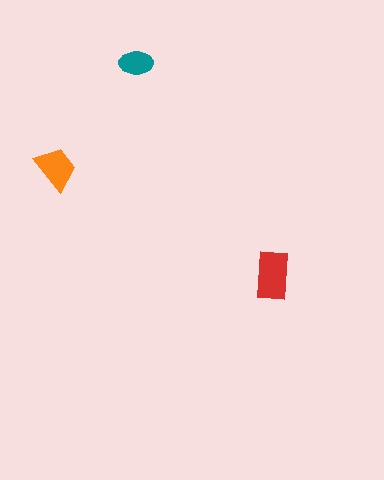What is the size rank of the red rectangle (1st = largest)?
1st.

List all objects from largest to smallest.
The red rectangle, the orange trapezoid, the teal ellipse.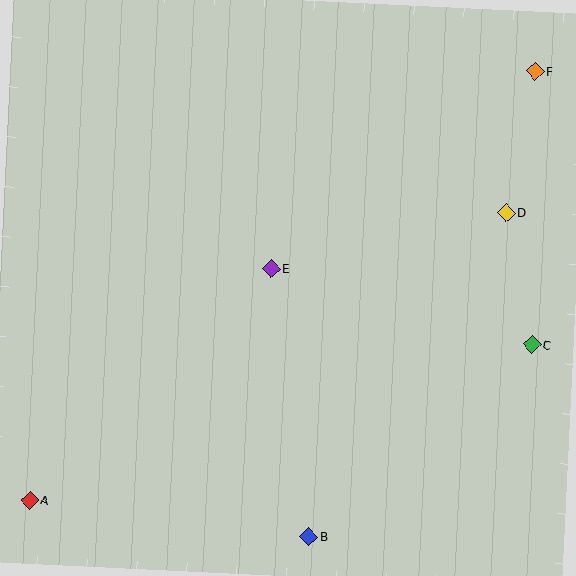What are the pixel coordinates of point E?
Point E is at (271, 268).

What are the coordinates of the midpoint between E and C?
The midpoint between E and C is at (402, 307).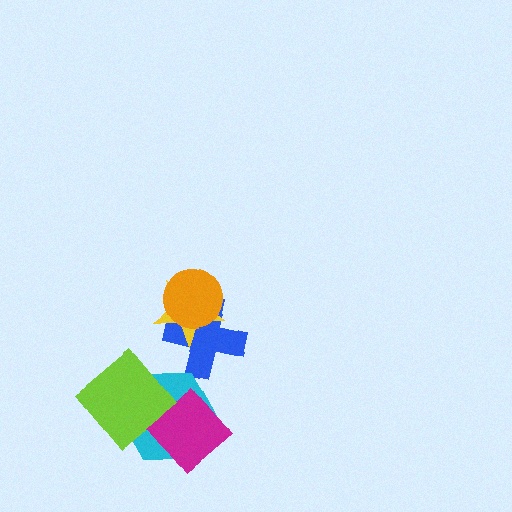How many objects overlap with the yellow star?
2 objects overlap with the yellow star.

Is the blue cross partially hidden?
Yes, it is partially covered by another shape.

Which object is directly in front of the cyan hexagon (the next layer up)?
The magenta diamond is directly in front of the cyan hexagon.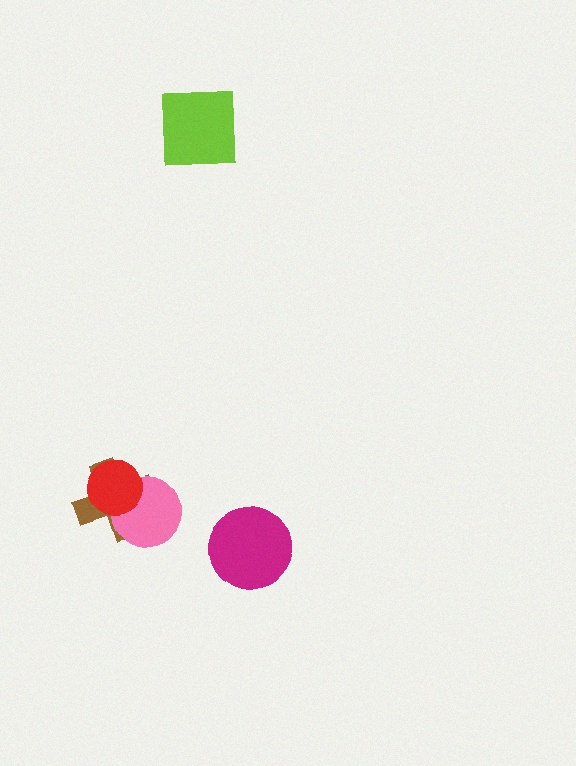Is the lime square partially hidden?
No, no other shape covers it.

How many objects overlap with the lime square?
0 objects overlap with the lime square.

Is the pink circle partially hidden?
Yes, it is partially covered by another shape.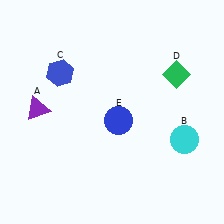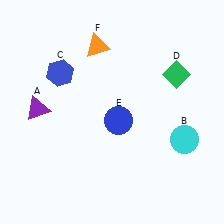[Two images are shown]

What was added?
An orange triangle (F) was added in Image 2.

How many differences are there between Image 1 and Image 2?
There is 1 difference between the two images.